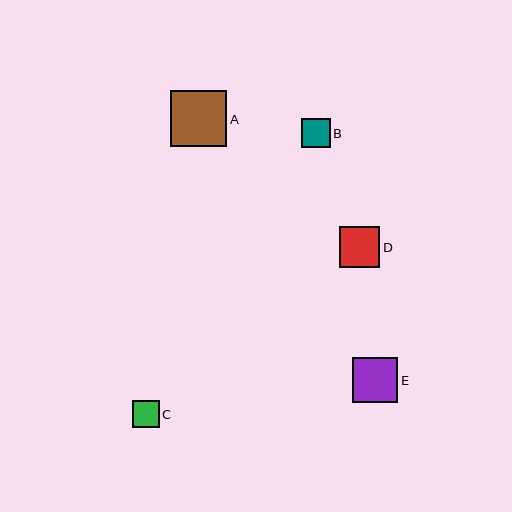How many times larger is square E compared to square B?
Square E is approximately 1.6 times the size of square B.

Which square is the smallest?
Square C is the smallest with a size of approximately 27 pixels.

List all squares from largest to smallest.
From largest to smallest: A, E, D, B, C.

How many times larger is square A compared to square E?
Square A is approximately 1.2 times the size of square E.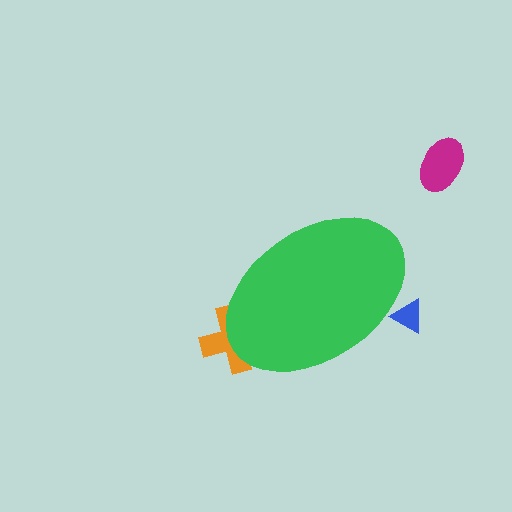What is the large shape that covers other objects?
A green ellipse.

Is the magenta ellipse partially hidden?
No, the magenta ellipse is fully visible.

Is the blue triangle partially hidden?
Yes, the blue triangle is partially hidden behind the green ellipse.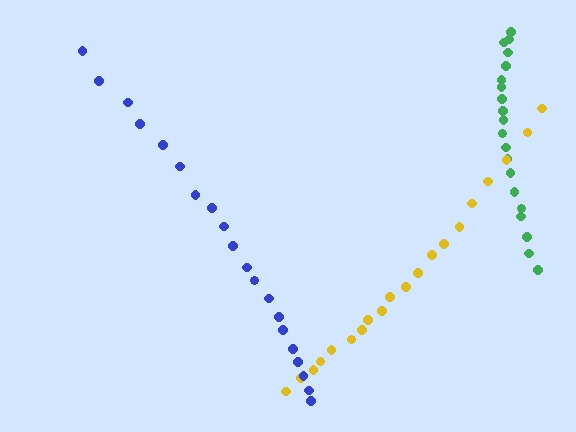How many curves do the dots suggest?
There are 3 distinct paths.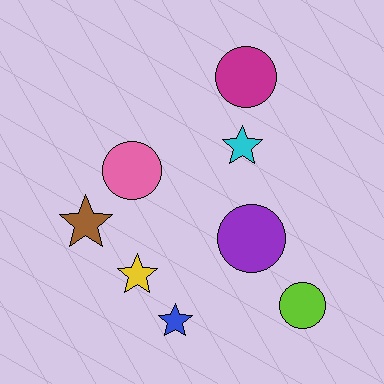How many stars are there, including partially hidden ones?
There are 4 stars.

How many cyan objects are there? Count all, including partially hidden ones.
There is 1 cyan object.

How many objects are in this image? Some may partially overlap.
There are 8 objects.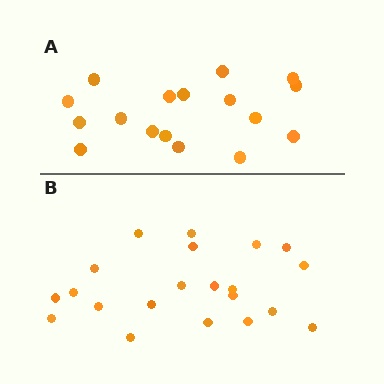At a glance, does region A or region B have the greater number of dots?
Region B (the bottom region) has more dots.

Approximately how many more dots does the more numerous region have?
Region B has about 4 more dots than region A.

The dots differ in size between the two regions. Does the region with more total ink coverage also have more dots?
No. Region A has more total ink coverage because its dots are larger, but region B actually contains more individual dots. Total area can be misleading — the number of items is what matters here.